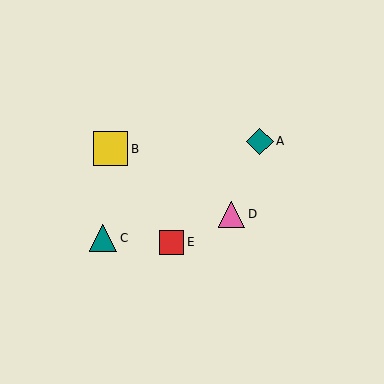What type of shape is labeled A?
Shape A is a teal diamond.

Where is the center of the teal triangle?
The center of the teal triangle is at (103, 238).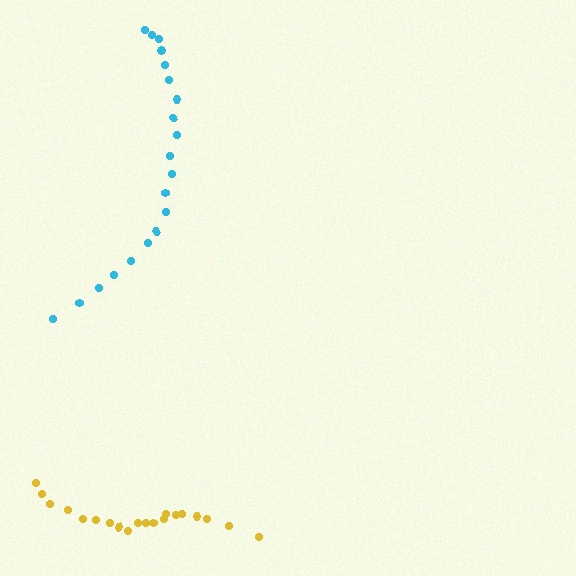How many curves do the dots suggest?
There are 2 distinct paths.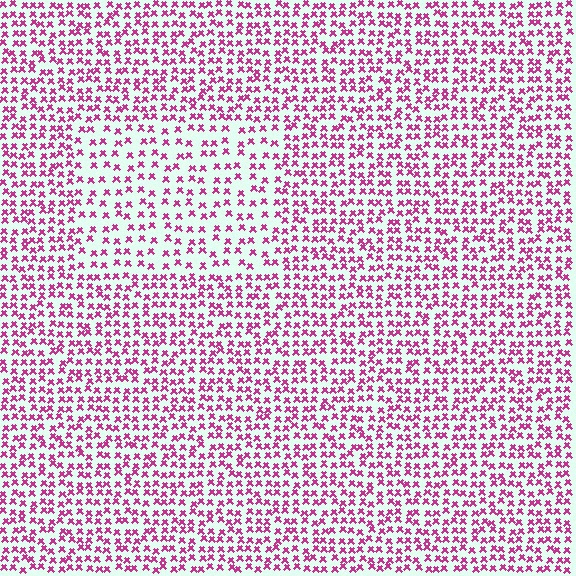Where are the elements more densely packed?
The elements are more densely packed outside the rectangle boundary.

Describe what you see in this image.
The image contains small magenta elements arranged at two different densities. A rectangle-shaped region is visible where the elements are less densely packed than the surrounding area.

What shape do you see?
I see a rectangle.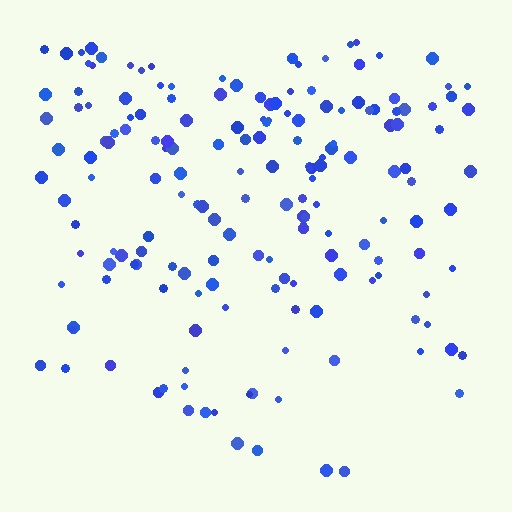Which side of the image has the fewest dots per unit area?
The bottom.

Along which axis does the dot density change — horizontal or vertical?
Vertical.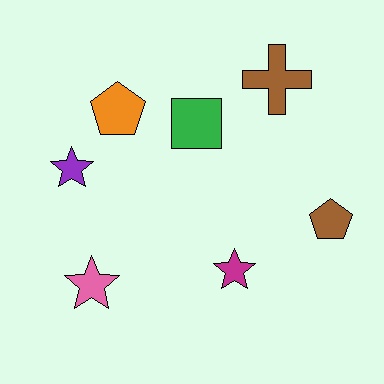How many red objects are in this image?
There are no red objects.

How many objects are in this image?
There are 7 objects.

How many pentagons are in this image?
There are 2 pentagons.